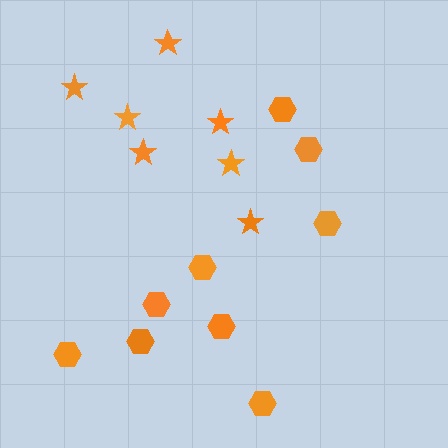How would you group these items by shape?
There are 2 groups: one group of hexagons (9) and one group of stars (7).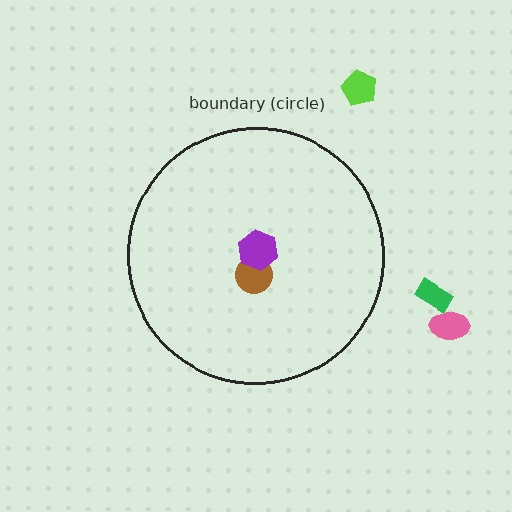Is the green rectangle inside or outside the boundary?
Outside.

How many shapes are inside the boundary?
2 inside, 3 outside.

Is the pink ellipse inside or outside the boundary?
Outside.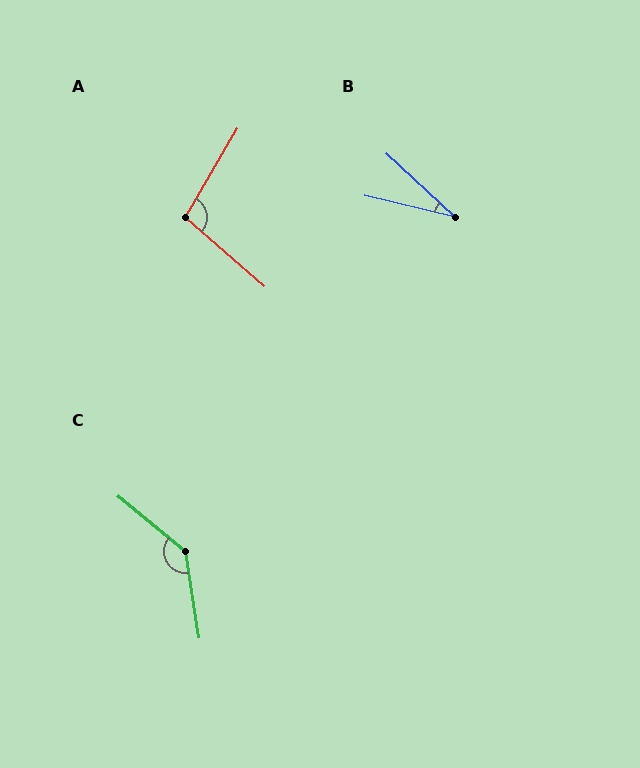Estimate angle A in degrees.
Approximately 101 degrees.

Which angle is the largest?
C, at approximately 138 degrees.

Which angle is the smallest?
B, at approximately 30 degrees.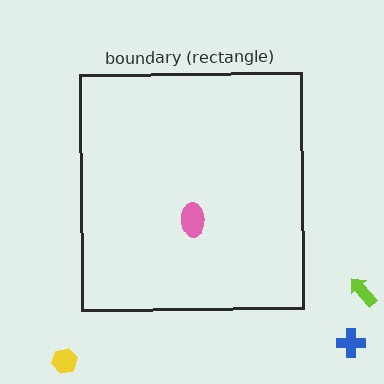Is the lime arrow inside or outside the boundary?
Outside.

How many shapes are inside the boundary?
1 inside, 3 outside.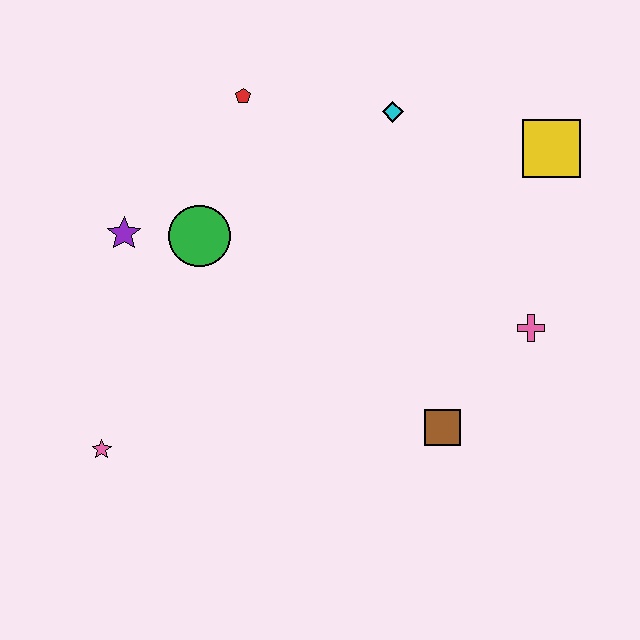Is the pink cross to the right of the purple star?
Yes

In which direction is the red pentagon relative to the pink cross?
The red pentagon is to the left of the pink cross.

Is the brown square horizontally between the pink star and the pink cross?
Yes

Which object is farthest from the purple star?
The yellow square is farthest from the purple star.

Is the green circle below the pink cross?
No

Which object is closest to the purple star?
The green circle is closest to the purple star.